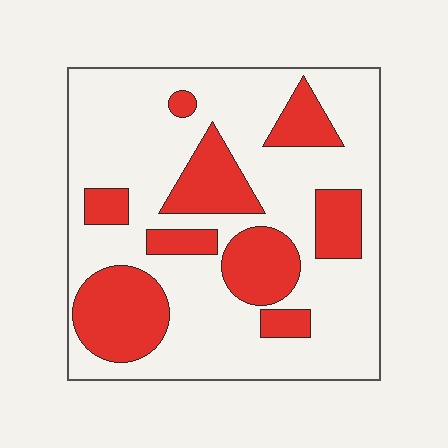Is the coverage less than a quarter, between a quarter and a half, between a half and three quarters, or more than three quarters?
Between a quarter and a half.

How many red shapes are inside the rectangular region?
9.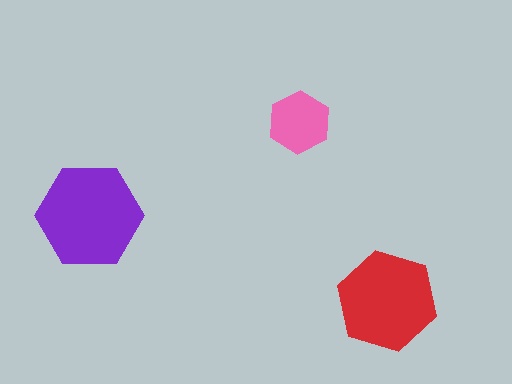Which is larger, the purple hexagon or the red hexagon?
The purple one.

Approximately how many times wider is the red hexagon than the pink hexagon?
About 1.5 times wider.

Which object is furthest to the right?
The red hexagon is rightmost.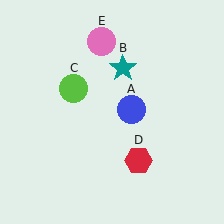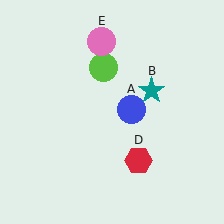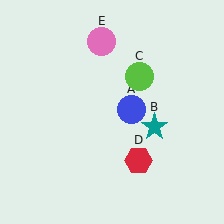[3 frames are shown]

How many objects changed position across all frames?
2 objects changed position: teal star (object B), lime circle (object C).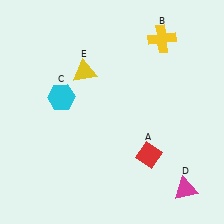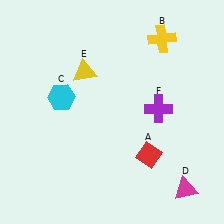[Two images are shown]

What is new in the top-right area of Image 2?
A purple cross (F) was added in the top-right area of Image 2.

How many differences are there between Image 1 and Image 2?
There is 1 difference between the two images.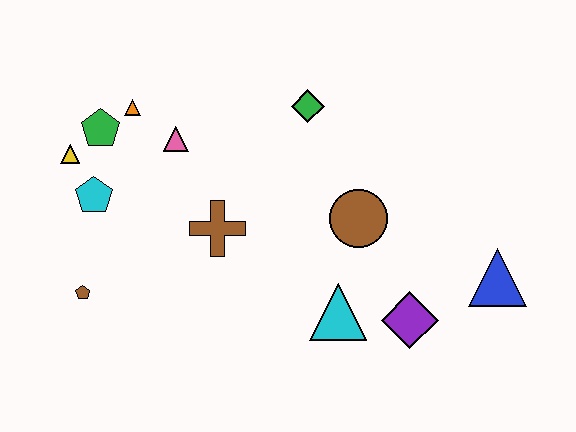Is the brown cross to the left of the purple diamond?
Yes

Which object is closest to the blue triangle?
The purple diamond is closest to the blue triangle.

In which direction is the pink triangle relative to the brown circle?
The pink triangle is to the left of the brown circle.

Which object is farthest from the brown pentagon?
The blue triangle is farthest from the brown pentagon.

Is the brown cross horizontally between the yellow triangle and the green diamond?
Yes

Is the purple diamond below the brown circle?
Yes